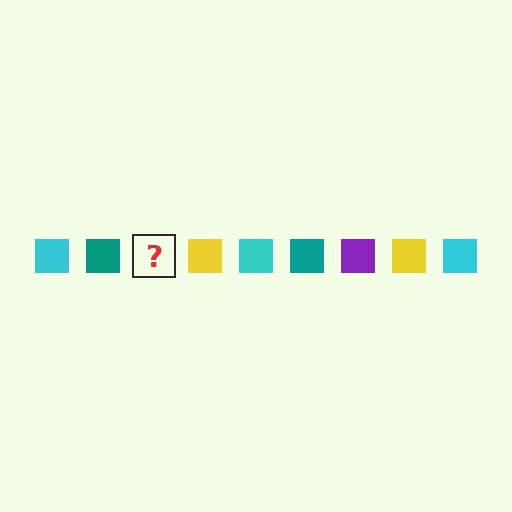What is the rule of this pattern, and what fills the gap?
The rule is that the pattern cycles through cyan, teal, purple, yellow squares. The gap should be filled with a purple square.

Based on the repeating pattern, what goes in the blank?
The blank should be a purple square.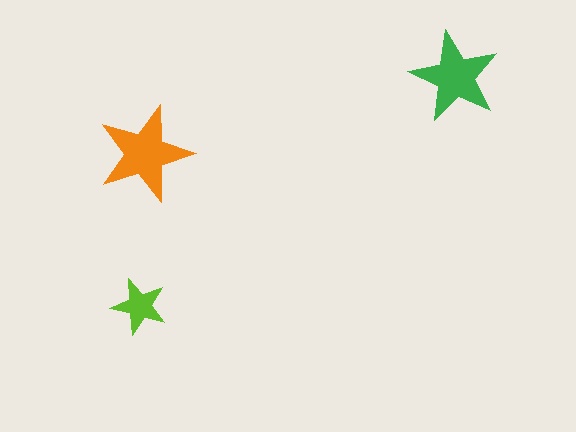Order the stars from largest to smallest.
the orange one, the green one, the lime one.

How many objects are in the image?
There are 3 objects in the image.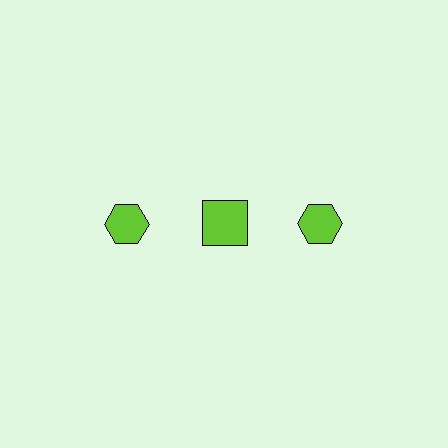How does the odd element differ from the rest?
It has a different shape: square instead of hexagon.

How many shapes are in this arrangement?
There are 3 shapes arranged in a grid pattern.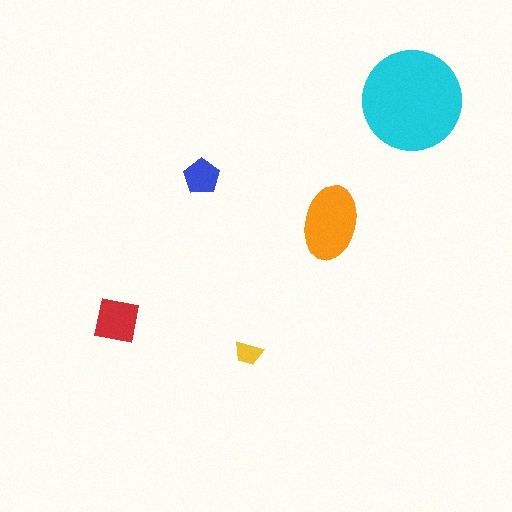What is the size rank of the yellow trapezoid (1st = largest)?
5th.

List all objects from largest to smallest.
The cyan circle, the orange ellipse, the red square, the blue pentagon, the yellow trapezoid.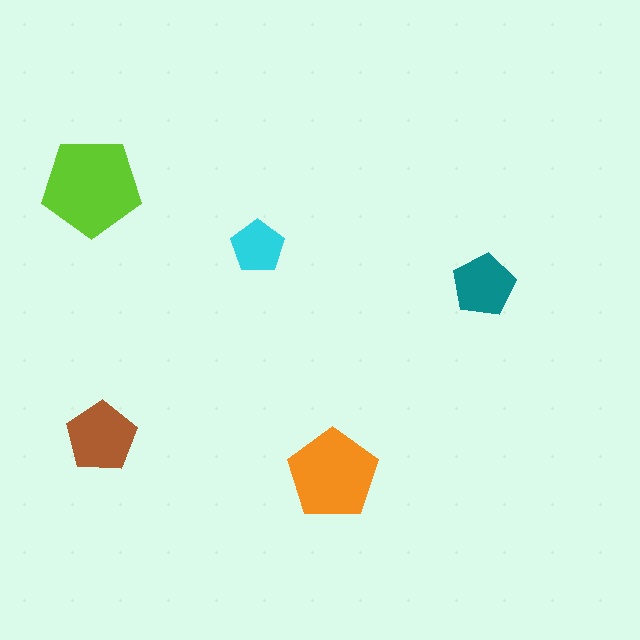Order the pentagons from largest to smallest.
the lime one, the orange one, the brown one, the teal one, the cyan one.